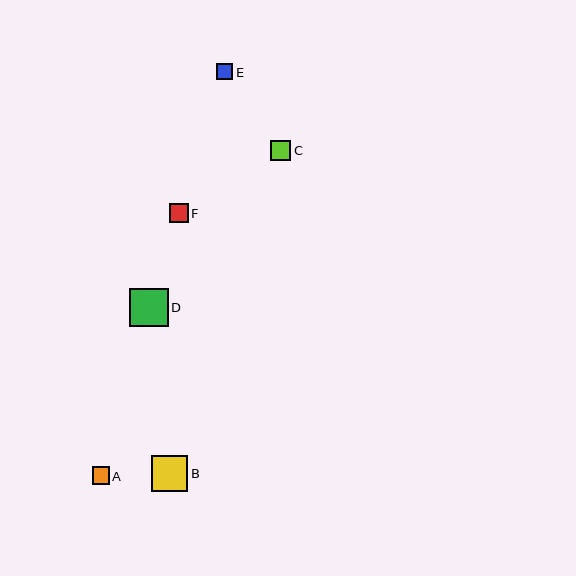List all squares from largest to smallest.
From largest to smallest: D, B, C, F, A, E.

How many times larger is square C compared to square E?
Square C is approximately 1.2 times the size of square E.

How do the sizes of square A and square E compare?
Square A and square E are approximately the same size.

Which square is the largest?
Square D is the largest with a size of approximately 38 pixels.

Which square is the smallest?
Square E is the smallest with a size of approximately 16 pixels.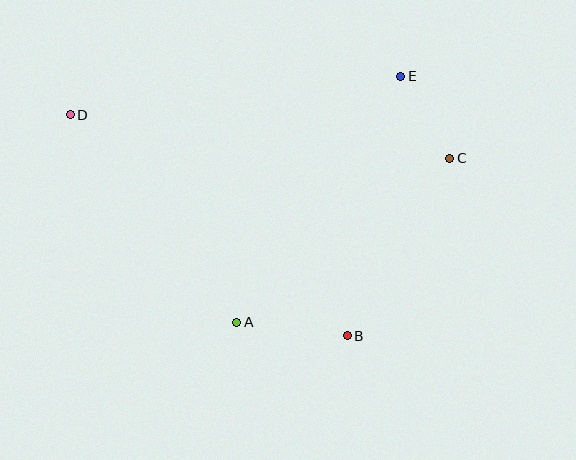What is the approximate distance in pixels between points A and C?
The distance between A and C is approximately 269 pixels.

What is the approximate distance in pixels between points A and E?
The distance between A and E is approximately 296 pixels.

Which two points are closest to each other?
Points C and E are closest to each other.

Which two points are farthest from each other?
Points C and D are farthest from each other.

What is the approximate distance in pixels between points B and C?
The distance between B and C is approximately 205 pixels.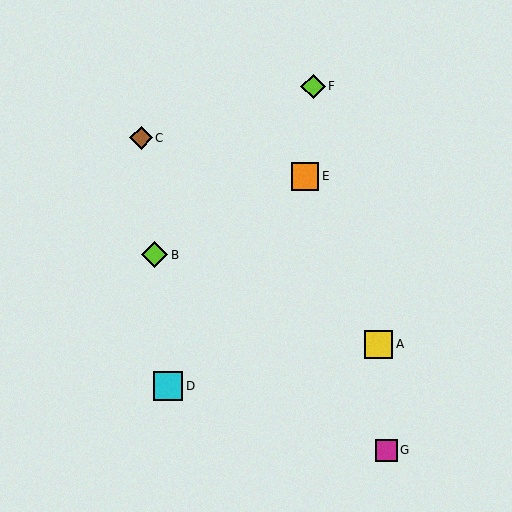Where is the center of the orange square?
The center of the orange square is at (305, 176).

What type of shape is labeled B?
Shape B is a lime diamond.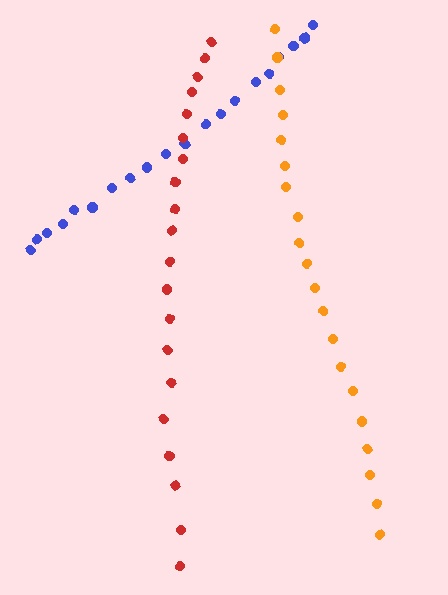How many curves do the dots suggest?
There are 3 distinct paths.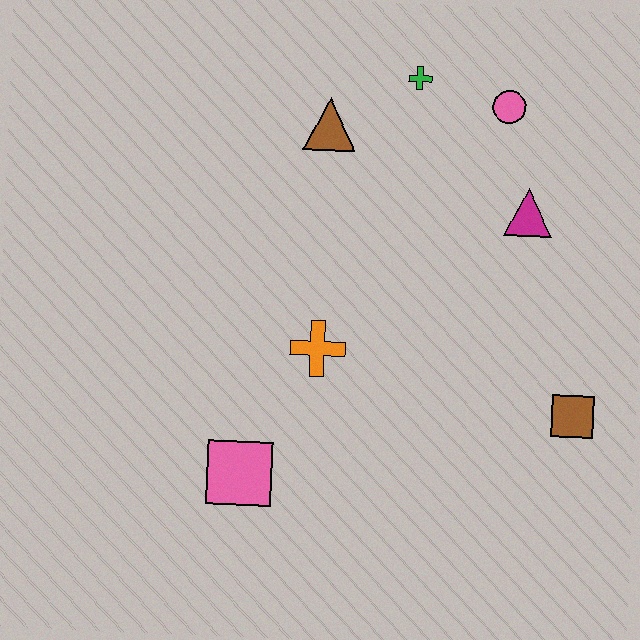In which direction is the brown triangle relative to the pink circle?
The brown triangle is to the left of the pink circle.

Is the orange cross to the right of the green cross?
No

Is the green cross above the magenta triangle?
Yes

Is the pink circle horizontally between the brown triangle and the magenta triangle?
Yes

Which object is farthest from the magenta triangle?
The pink square is farthest from the magenta triangle.